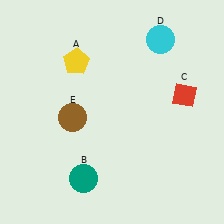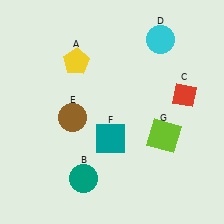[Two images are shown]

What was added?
A teal square (F), a lime square (G) were added in Image 2.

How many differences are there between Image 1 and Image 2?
There are 2 differences between the two images.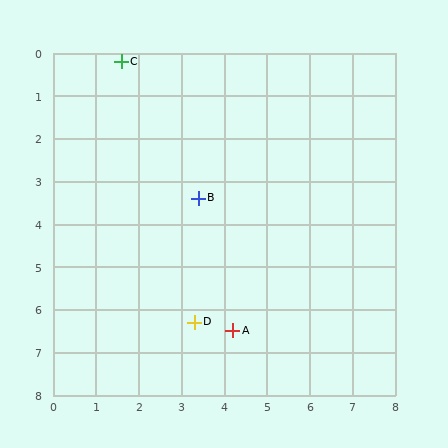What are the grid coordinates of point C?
Point C is at approximately (1.6, 0.2).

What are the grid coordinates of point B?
Point B is at approximately (3.4, 3.4).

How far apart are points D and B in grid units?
Points D and B are about 2.9 grid units apart.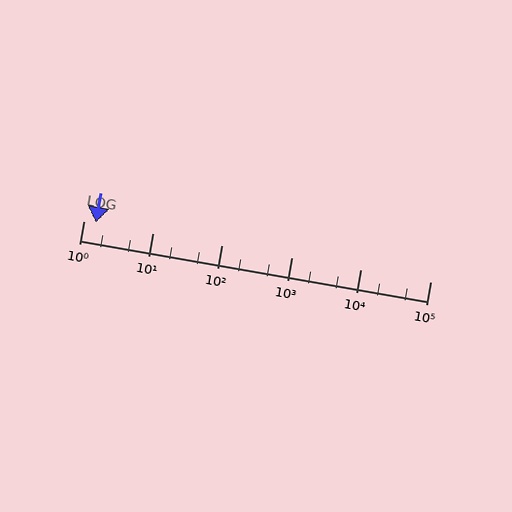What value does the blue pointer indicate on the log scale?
The pointer indicates approximately 1.5.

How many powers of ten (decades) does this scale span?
The scale spans 5 decades, from 1 to 100000.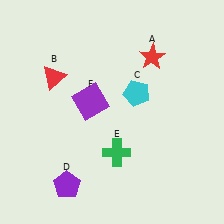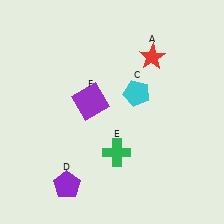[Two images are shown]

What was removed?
The red triangle (B) was removed in Image 2.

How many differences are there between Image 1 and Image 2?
There is 1 difference between the two images.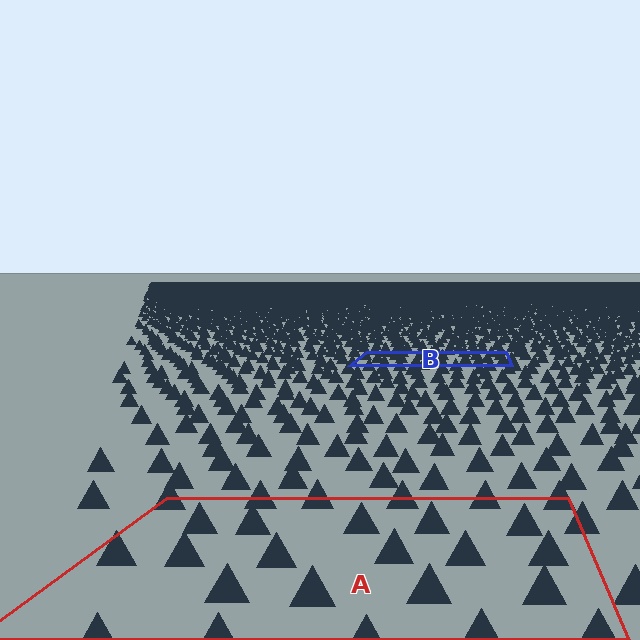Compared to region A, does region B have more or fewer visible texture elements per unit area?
Region B has more texture elements per unit area — they are packed more densely because it is farther away.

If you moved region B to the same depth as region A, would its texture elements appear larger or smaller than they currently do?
They would appear larger. At a closer depth, the same texture elements are projected at a bigger on-screen size.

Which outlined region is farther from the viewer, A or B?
Region B is farther from the viewer — the texture elements inside it appear smaller and more densely packed.